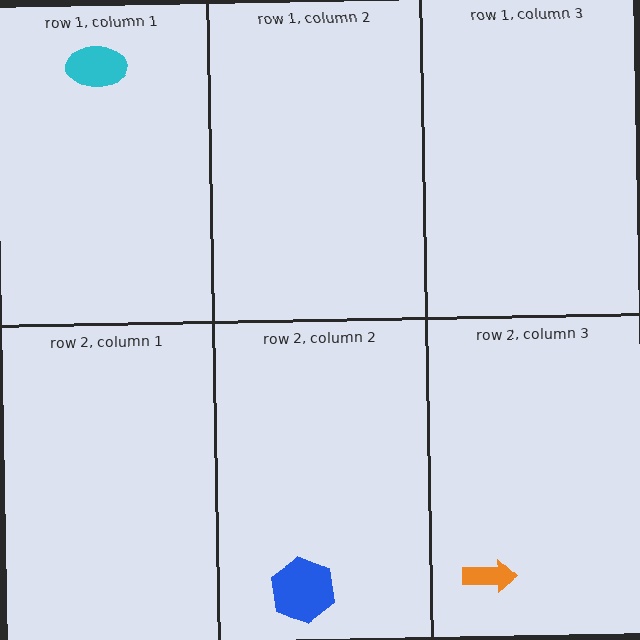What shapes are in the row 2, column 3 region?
The orange arrow.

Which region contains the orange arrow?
The row 2, column 3 region.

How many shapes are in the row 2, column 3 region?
1.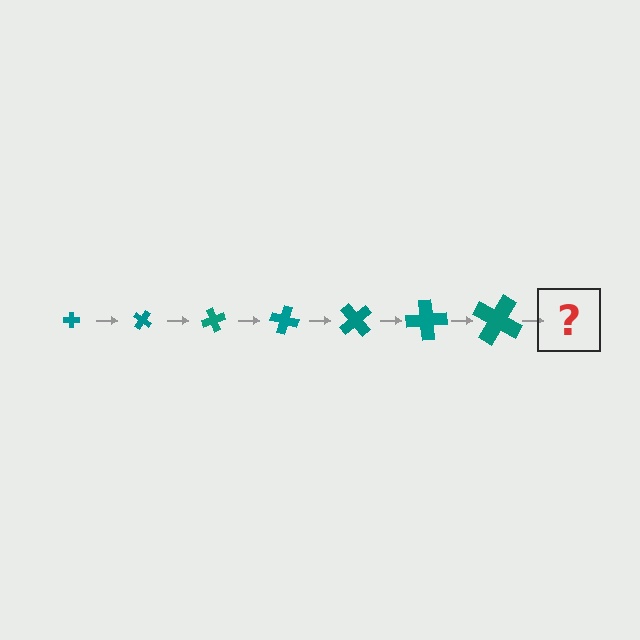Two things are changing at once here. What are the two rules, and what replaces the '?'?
The two rules are that the cross grows larger each step and it rotates 35 degrees each step. The '?' should be a cross, larger than the previous one and rotated 245 degrees from the start.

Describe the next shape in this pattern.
It should be a cross, larger than the previous one and rotated 245 degrees from the start.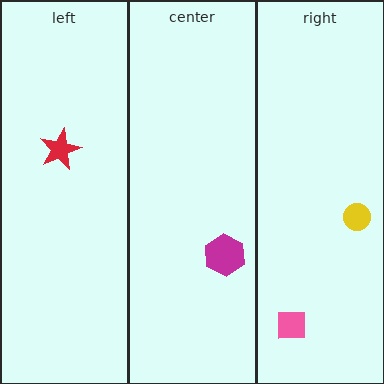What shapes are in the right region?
The pink square, the yellow circle.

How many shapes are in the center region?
1.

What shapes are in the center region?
The magenta hexagon.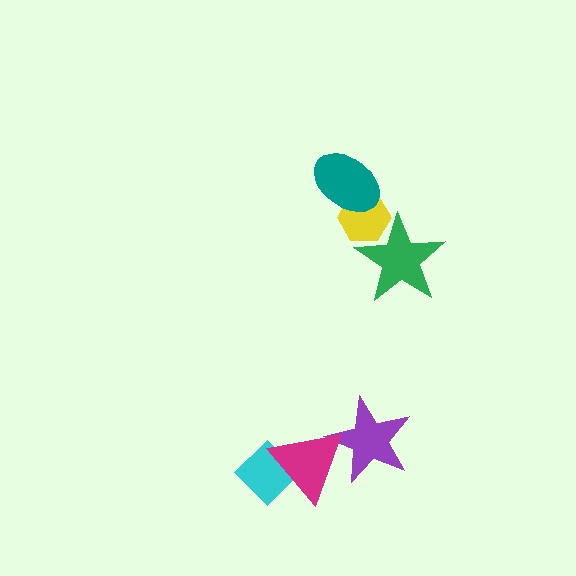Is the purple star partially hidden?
Yes, it is partially covered by another shape.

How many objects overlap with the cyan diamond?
1 object overlaps with the cyan diamond.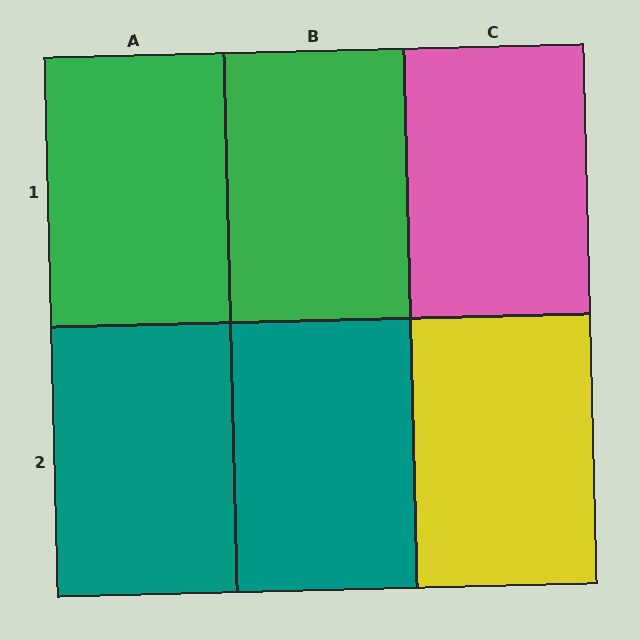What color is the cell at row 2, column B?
Teal.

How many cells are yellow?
1 cell is yellow.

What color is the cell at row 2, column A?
Teal.